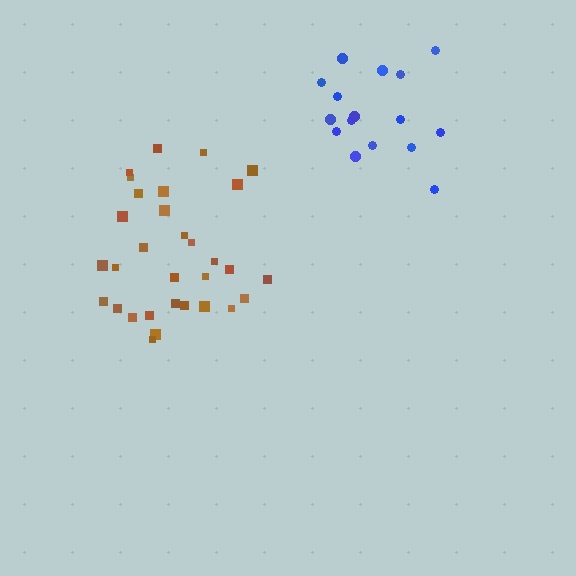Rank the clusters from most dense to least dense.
brown, blue.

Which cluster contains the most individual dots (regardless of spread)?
Brown (31).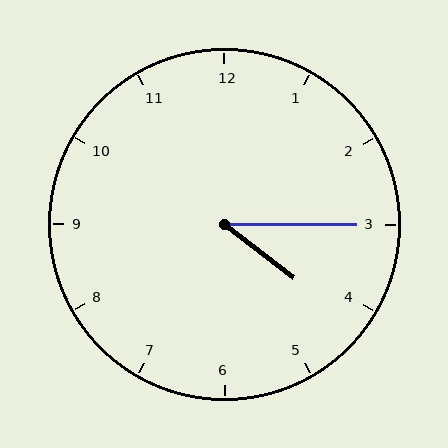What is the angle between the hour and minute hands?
Approximately 38 degrees.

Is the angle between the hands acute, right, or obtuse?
It is acute.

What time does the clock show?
4:15.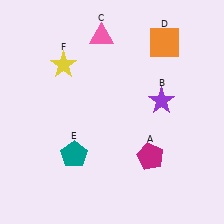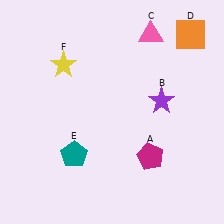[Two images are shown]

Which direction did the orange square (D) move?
The orange square (D) moved right.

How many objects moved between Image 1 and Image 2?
2 objects moved between the two images.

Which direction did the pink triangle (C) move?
The pink triangle (C) moved right.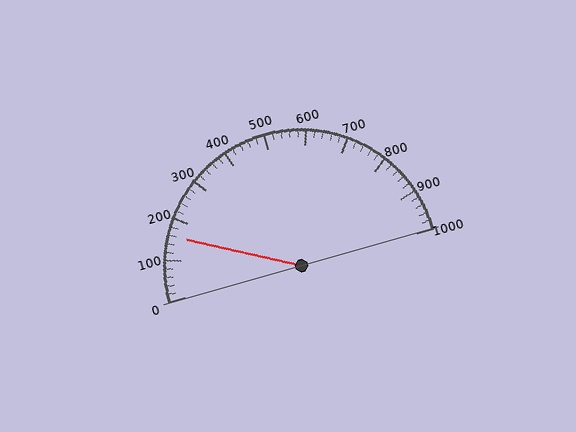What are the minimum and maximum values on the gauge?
The gauge ranges from 0 to 1000.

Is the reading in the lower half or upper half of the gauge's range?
The reading is in the lower half of the range (0 to 1000).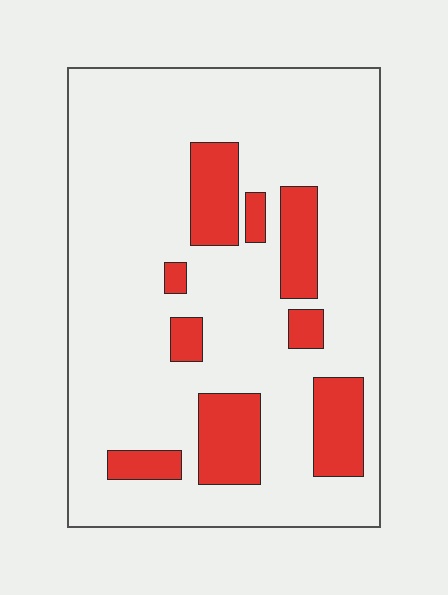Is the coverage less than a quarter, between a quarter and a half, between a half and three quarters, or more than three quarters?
Less than a quarter.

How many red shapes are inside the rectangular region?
9.